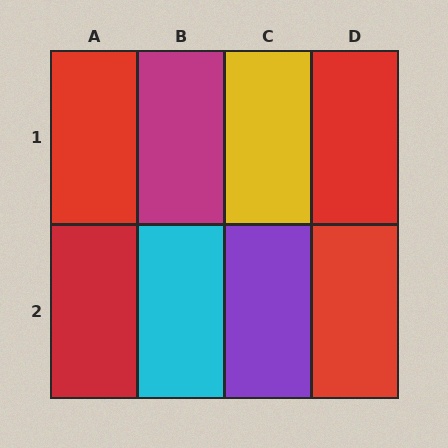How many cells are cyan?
1 cell is cyan.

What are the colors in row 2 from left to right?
Red, cyan, purple, red.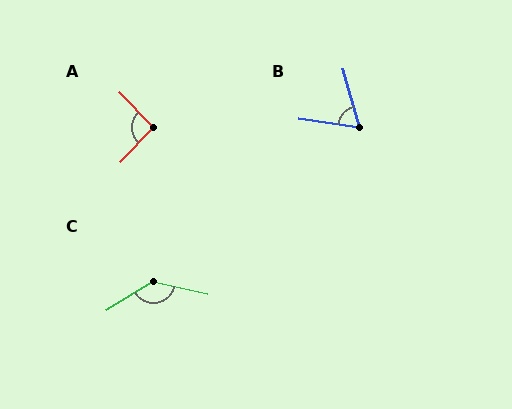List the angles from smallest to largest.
B (66°), A (92°), C (137°).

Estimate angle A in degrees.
Approximately 92 degrees.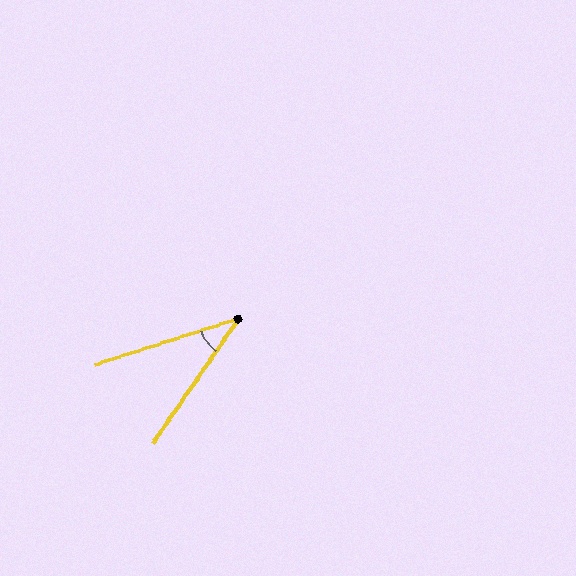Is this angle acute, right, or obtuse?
It is acute.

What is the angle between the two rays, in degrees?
Approximately 38 degrees.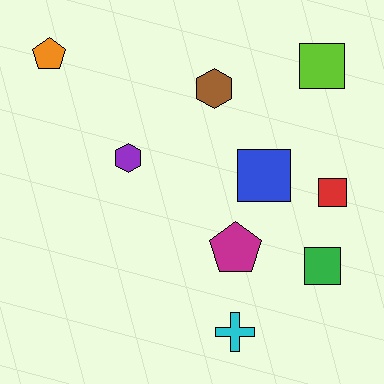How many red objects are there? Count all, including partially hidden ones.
There is 1 red object.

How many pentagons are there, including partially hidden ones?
There are 2 pentagons.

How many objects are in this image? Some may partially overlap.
There are 9 objects.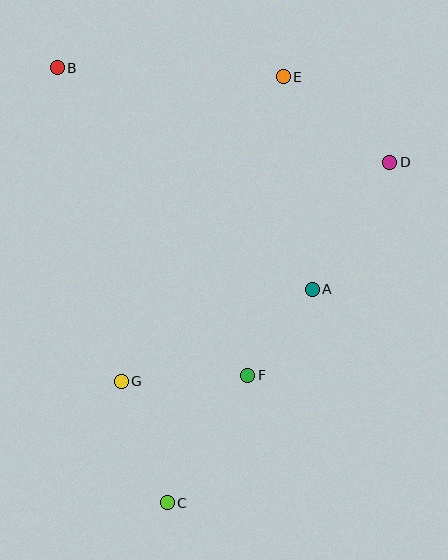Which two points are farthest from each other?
Points B and C are farthest from each other.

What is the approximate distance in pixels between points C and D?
The distance between C and D is approximately 407 pixels.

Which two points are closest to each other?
Points A and F are closest to each other.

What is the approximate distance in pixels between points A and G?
The distance between A and G is approximately 212 pixels.